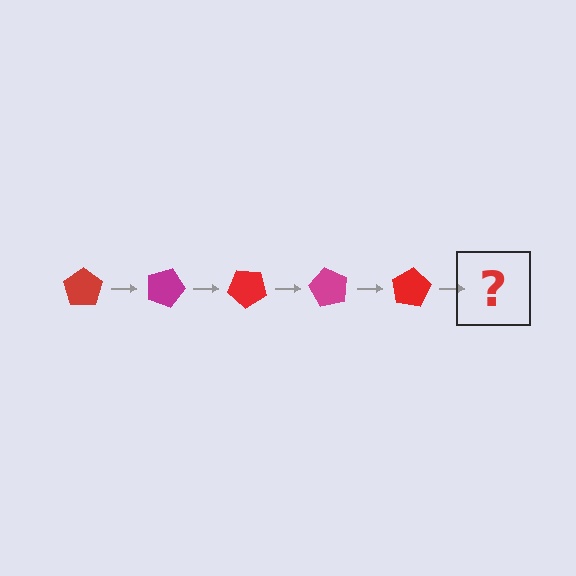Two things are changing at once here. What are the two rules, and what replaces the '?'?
The two rules are that it rotates 20 degrees each step and the color cycles through red and magenta. The '?' should be a magenta pentagon, rotated 100 degrees from the start.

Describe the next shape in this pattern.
It should be a magenta pentagon, rotated 100 degrees from the start.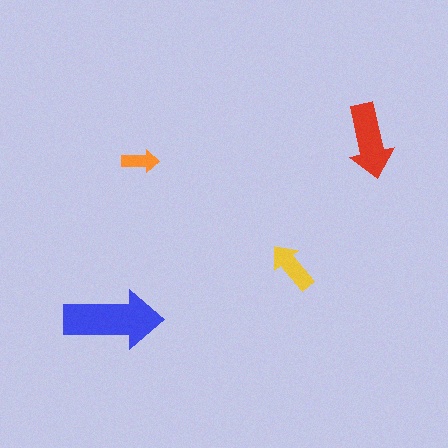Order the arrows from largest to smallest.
the blue one, the red one, the yellow one, the orange one.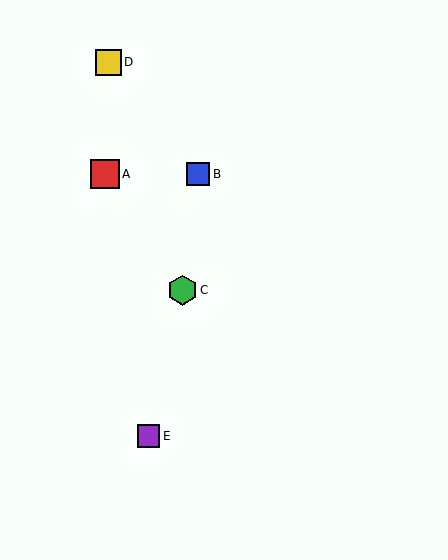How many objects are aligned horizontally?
2 objects (A, B) are aligned horizontally.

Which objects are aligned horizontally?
Objects A, B are aligned horizontally.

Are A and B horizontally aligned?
Yes, both are at y≈174.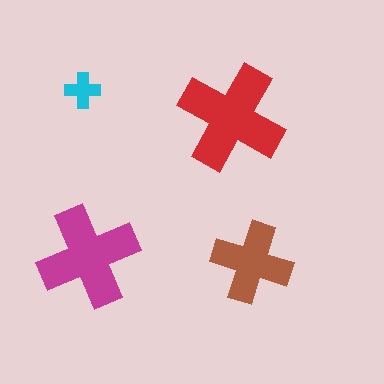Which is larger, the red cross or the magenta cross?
The red one.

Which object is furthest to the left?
The cyan cross is leftmost.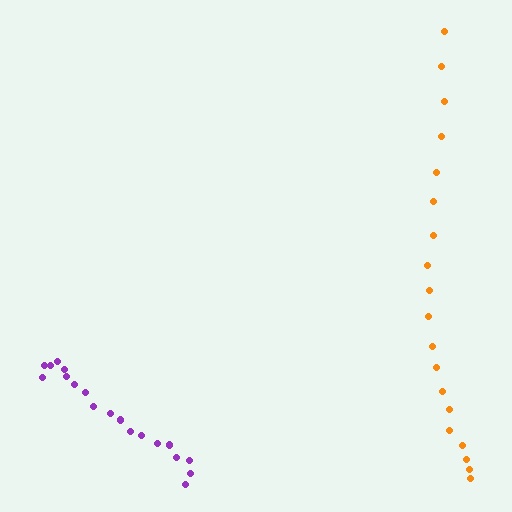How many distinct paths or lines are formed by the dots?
There are 2 distinct paths.